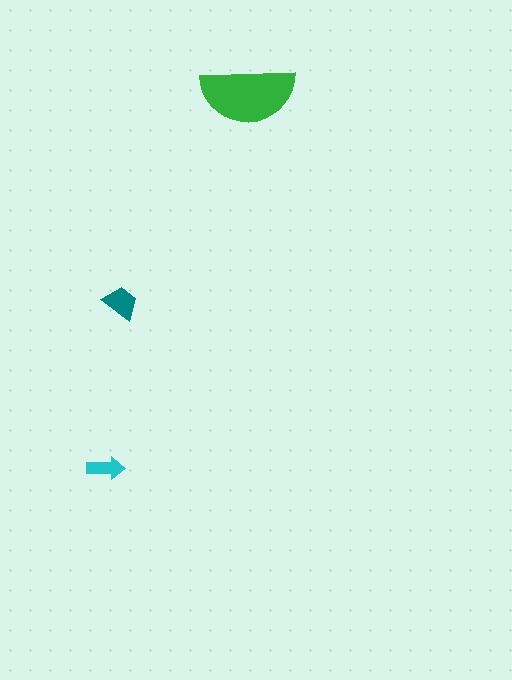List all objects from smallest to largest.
The cyan arrow, the teal trapezoid, the green semicircle.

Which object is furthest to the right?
The green semicircle is rightmost.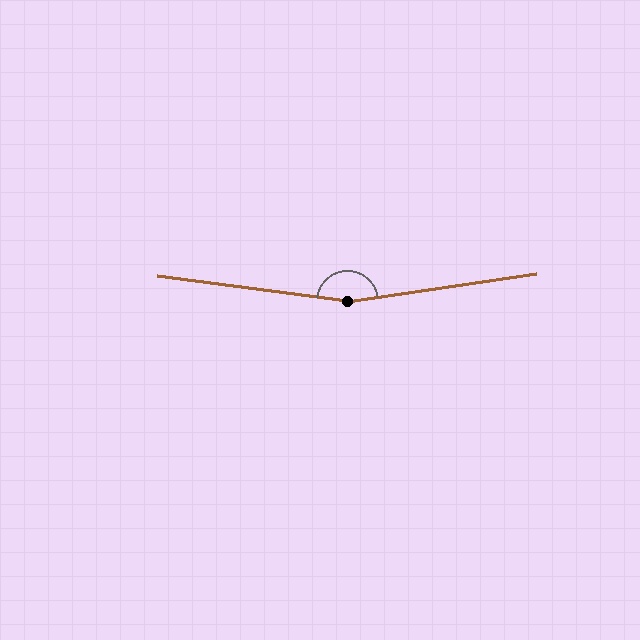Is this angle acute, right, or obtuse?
It is obtuse.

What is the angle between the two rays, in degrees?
Approximately 164 degrees.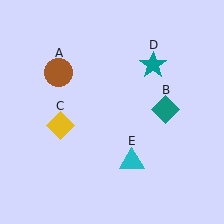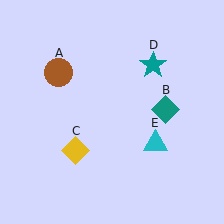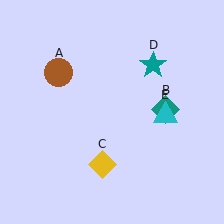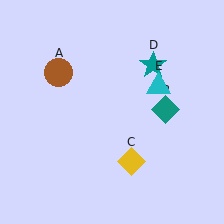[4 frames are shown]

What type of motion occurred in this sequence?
The yellow diamond (object C), cyan triangle (object E) rotated counterclockwise around the center of the scene.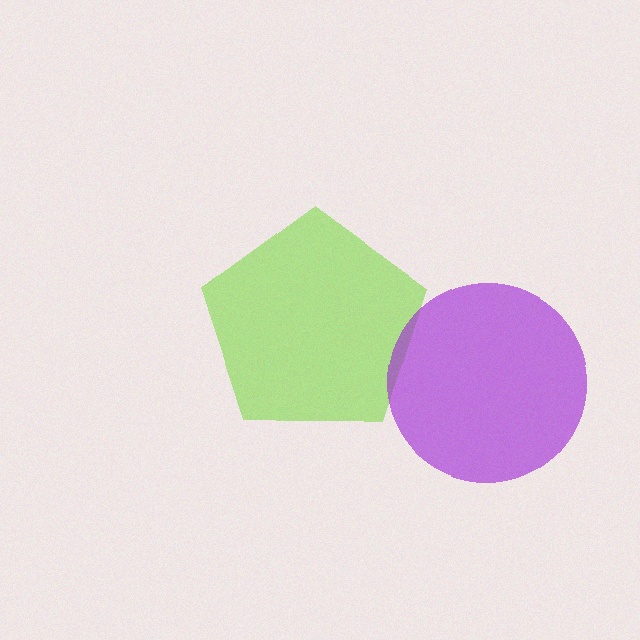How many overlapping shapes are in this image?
There are 2 overlapping shapes in the image.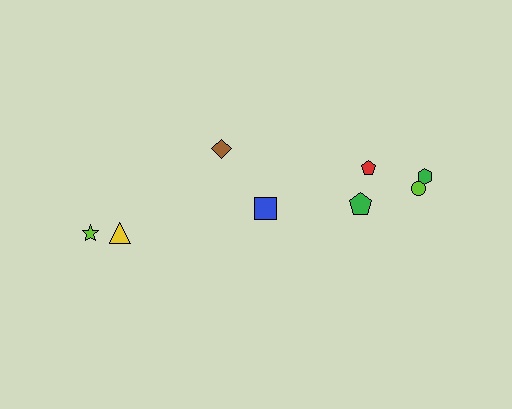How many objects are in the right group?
There are 5 objects.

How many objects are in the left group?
There are 3 objects.